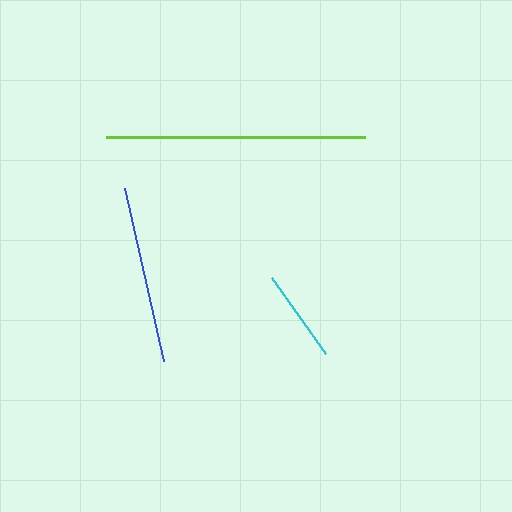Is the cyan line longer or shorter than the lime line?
The lime line is longer than the cyan line.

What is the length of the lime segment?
The lime segment is approximately 259 pixels long.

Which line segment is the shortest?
The cyan line is the shortest at approximately 93 pixels.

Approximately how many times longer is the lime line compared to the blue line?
The lime line is approximately 1.5 times the length of the blue line.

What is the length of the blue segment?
The blue segment is approximately 177 pixels long.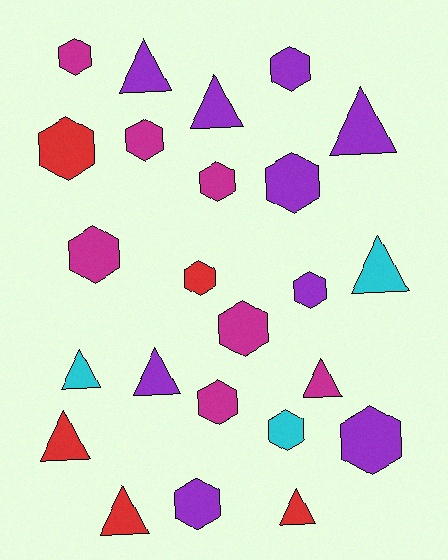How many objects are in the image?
There are 24 objects.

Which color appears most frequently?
Purple, with 9 objects.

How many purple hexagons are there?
There are 5 purple hexagons.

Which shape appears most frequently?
Hexagon, with 14 objects.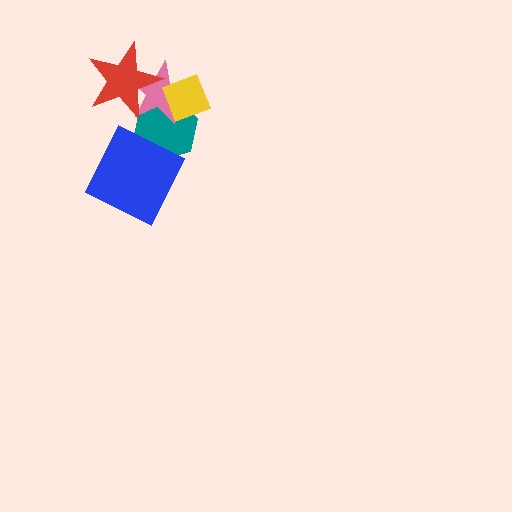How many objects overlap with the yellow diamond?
2 objects overlap with the yellow diamond.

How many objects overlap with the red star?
2 objects overlap with the red star.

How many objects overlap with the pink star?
3 objects overlap with the pink star.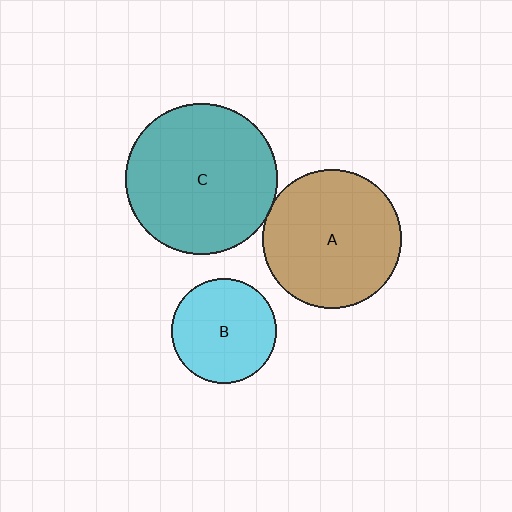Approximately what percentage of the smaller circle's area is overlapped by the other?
Approximately 5%.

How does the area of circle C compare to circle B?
Approximately 2.1 times.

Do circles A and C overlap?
Yes.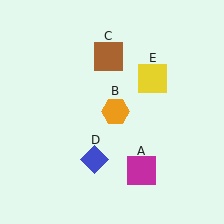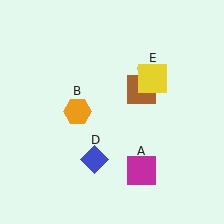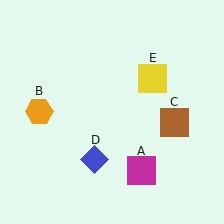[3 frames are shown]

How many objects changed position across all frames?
2 objects changed position: orange hexagon (object B), brown square (object C).